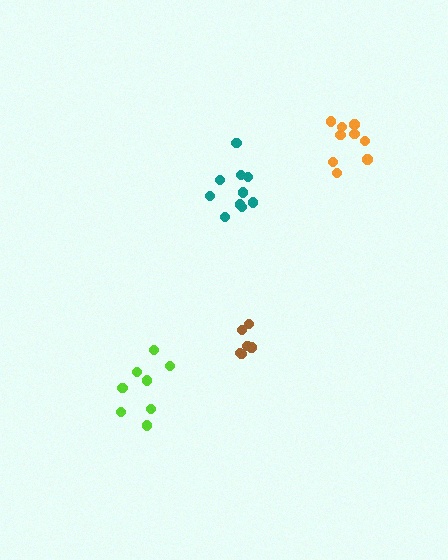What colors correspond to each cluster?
The clusters are colored: teal, orange, brown, lime.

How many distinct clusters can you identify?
There are 4 distinct clusters.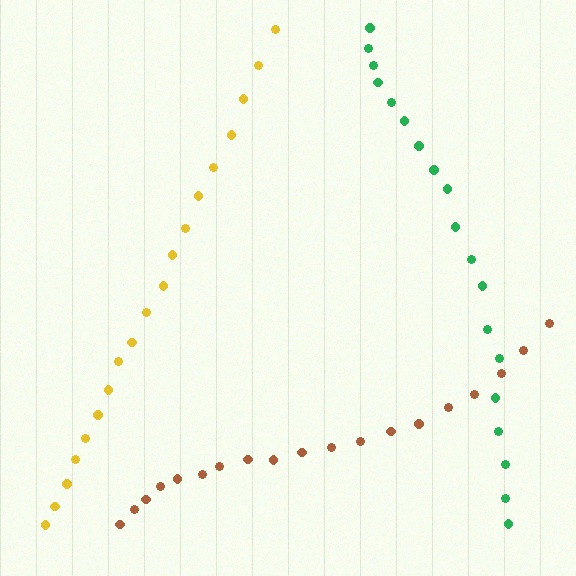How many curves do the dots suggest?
There are 3 distinct paths.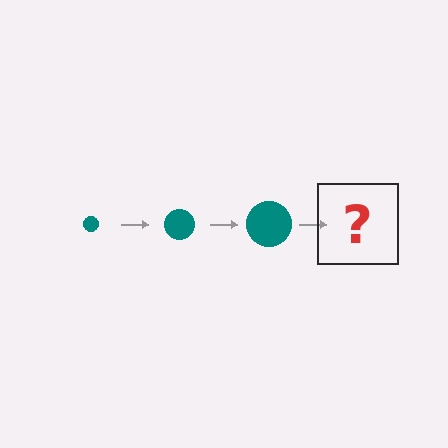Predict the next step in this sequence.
The next step is a teal circle, larger than the previous one.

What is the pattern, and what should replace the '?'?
The pattern is that the circle gets progressively larger each step. The '?' should be a teal circle, larger than the previous one.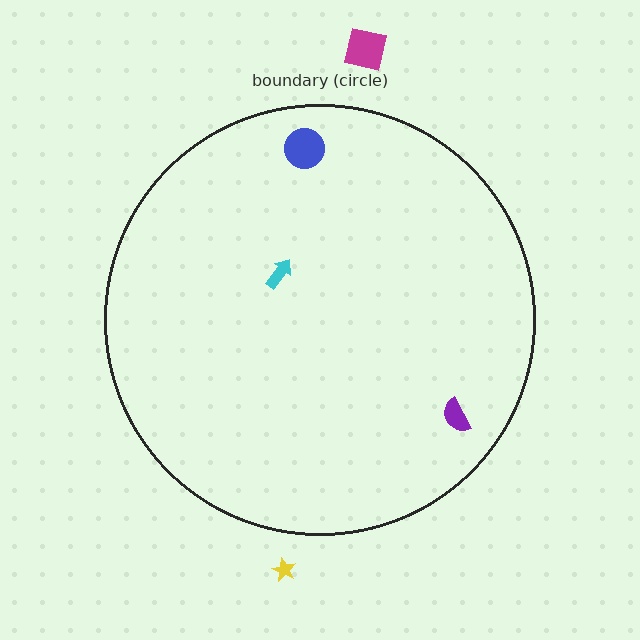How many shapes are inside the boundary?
3 inside, 2 outside.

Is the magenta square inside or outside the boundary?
Outside.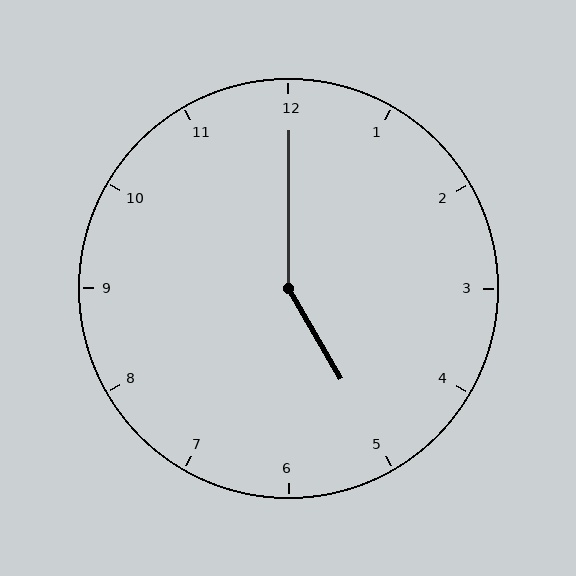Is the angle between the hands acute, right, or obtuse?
It is obtuse.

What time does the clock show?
5:00.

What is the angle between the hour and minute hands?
Approximately 150 degrees.